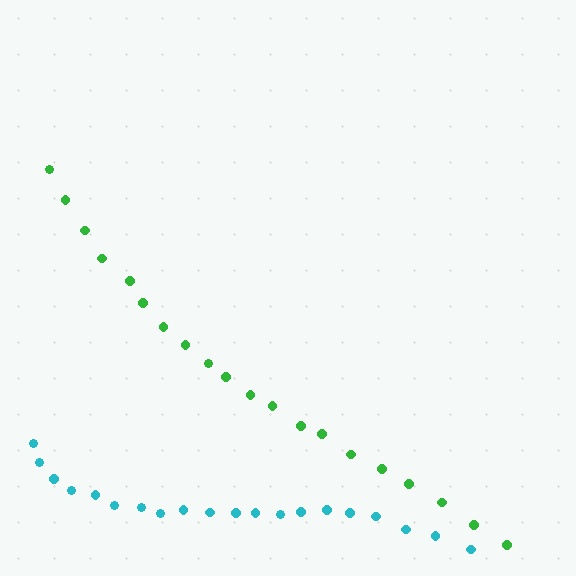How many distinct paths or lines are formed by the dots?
There are 2 distinct paths.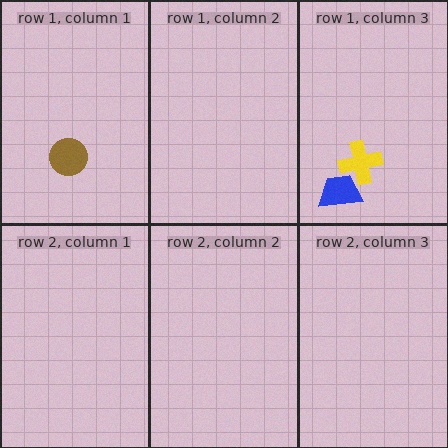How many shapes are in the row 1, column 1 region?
1.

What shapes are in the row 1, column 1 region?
The brown circle.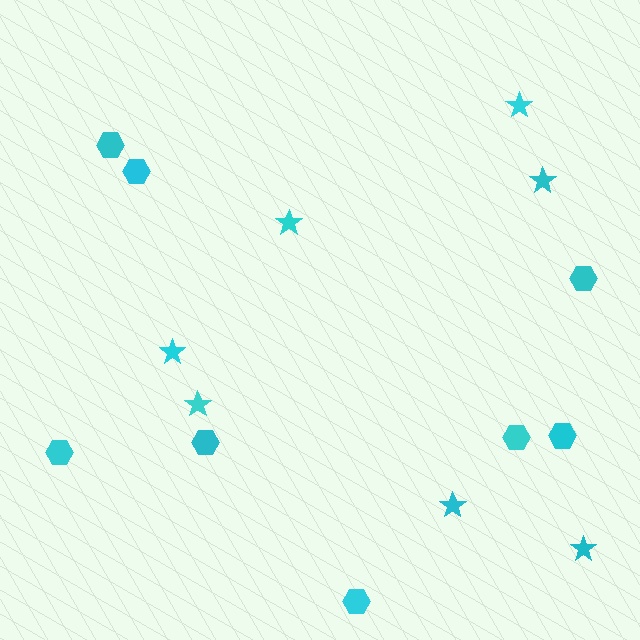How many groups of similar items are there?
There are 2 groups: one group of hexagons (8) and one group of stars (7).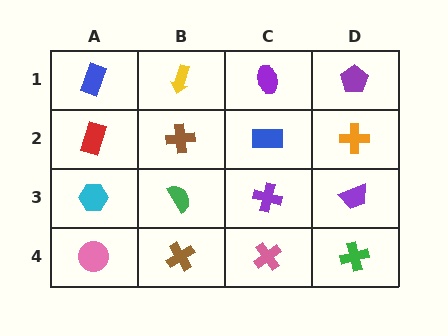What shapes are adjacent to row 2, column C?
A purple ellipse (row 1, column C), a purple cross (row 3, column C), a brown cross (row 2, column B), an orange cross (row 2, column D).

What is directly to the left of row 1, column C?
A yellow arrow.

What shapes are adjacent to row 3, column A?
A red rectangle (row 2, column A), a pink circle (row 4, column A), a green semicircle (row 3, column B).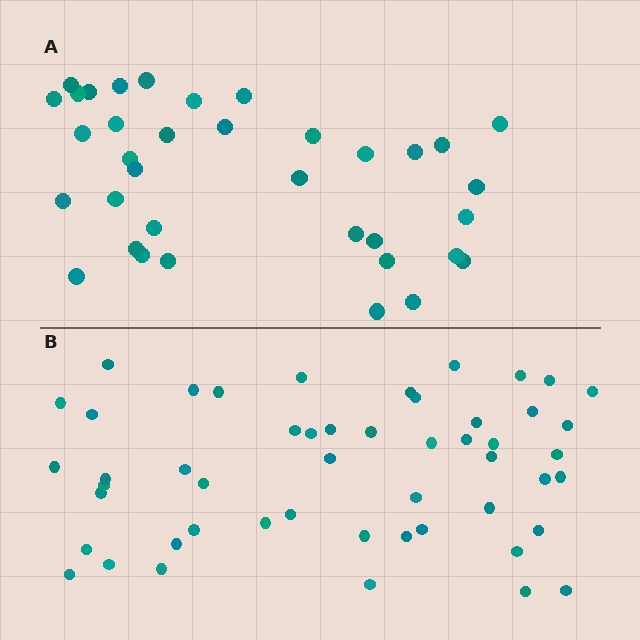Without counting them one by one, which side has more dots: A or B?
Region B (the bottom region) has more dots.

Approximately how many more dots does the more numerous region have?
Region B has approximately 15 more dots than region A.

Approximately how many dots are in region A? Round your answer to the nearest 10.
About 40 dots. (The exact count is 36, which rounds to 40.)